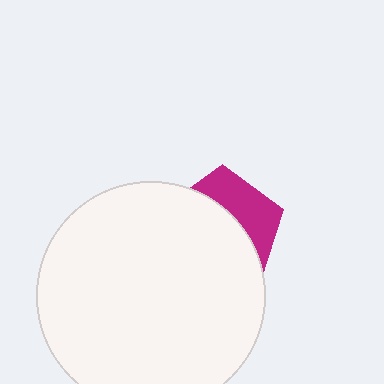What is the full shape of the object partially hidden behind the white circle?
The partially hidden object is a magenta pentagon.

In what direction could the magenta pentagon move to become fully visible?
The magenta pentagon could move toward the upper-right. That would shift it out from behind the white circle entirely.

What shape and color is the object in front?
The object in front is a white circle.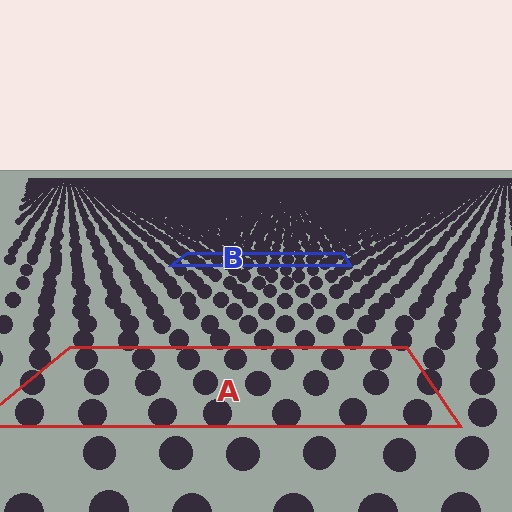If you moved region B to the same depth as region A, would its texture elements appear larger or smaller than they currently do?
They would appear larger. At a closer depth, the same texture elements are projected at a bigger on-screen size.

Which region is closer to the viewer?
Region A is closer. The texture elements there are larger and more spread out.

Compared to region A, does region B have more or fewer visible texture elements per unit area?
Region B has more texture elements per unit area — they are packed more densely because it is farther away.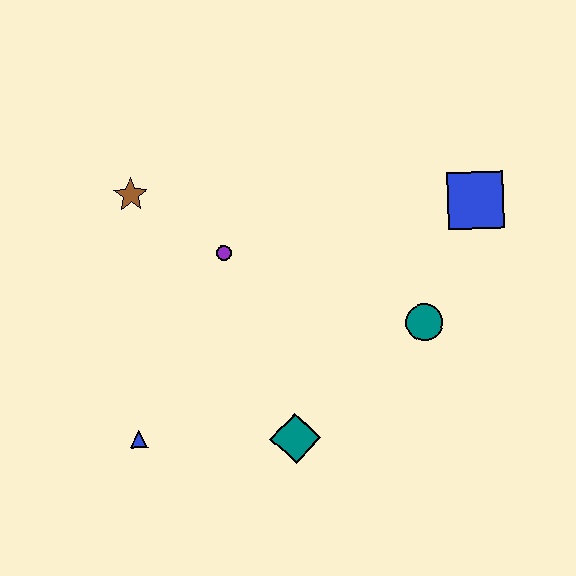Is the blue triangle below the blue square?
Yes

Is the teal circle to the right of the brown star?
Yes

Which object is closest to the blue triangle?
The teal diamond is closest to the blue triangle.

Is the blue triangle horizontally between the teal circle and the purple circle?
No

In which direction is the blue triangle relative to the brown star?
The blue triangle is below the brown star.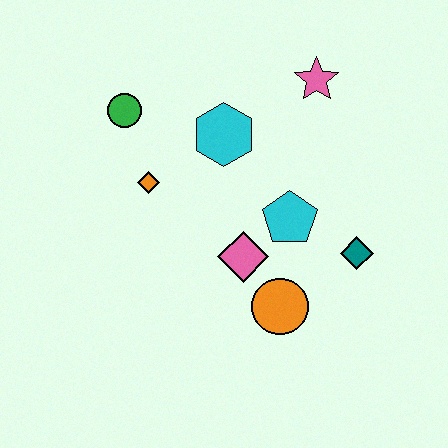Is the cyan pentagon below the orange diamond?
Yes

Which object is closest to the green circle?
The orange diamond is closest to the green circle.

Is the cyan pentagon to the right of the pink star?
No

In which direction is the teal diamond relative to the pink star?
The teal diamond is below the pink star.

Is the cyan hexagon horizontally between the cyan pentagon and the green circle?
Yes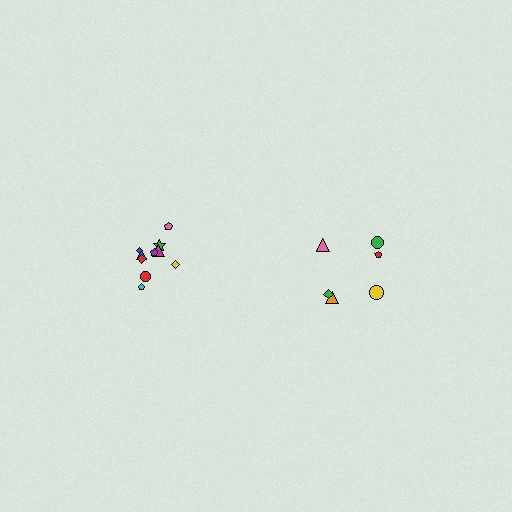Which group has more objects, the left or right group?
The left group.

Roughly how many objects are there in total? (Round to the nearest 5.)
Roughly 15 objects in total.